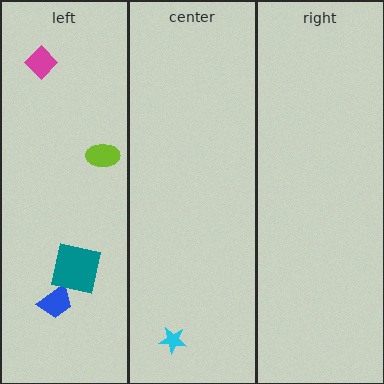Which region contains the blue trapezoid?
The left region.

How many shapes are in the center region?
1.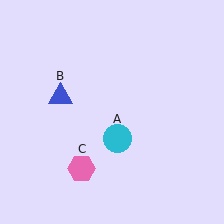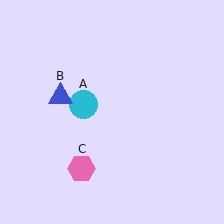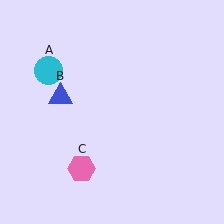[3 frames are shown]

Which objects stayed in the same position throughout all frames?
Blue triangle (object B) and pink hexagon (object C) remained stationary.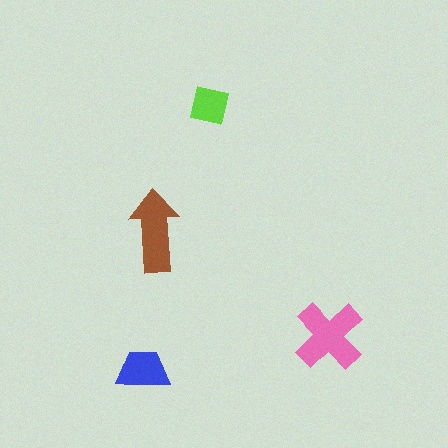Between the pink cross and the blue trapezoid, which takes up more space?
The pink cross.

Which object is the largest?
The pink cross.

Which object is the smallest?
The lime square.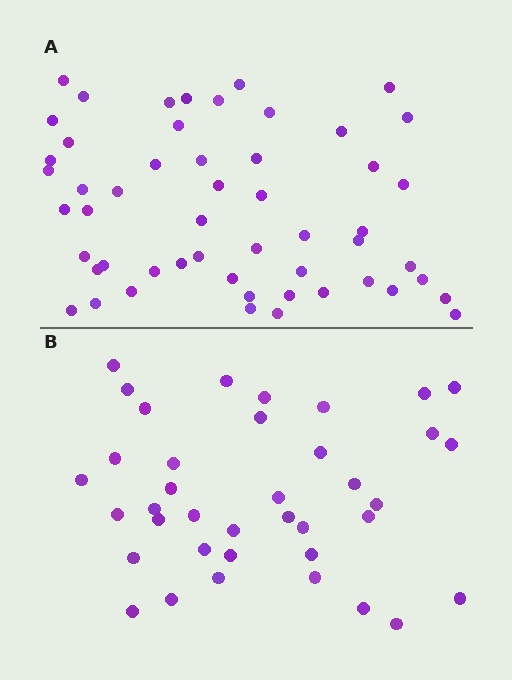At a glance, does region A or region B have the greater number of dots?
Region A (the top region) has more dots.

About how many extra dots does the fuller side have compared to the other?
Region A has approximately 15 more dots than region B.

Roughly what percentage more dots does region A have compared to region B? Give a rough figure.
About 40% more.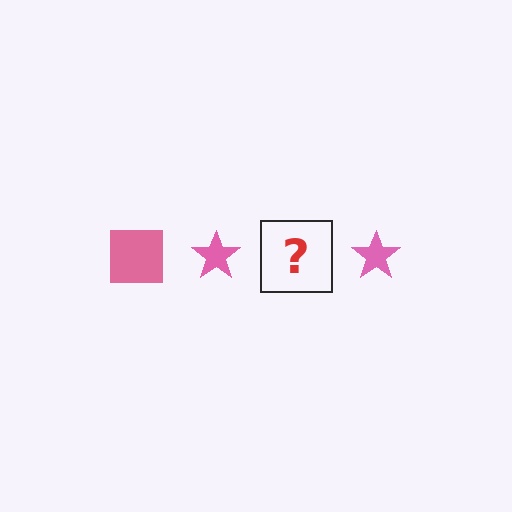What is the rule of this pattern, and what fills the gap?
The rule is that the pattern cycles through square, star shapes in pink. The gap should be filled with a pink square.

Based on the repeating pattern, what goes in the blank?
The blank should be a pink square.